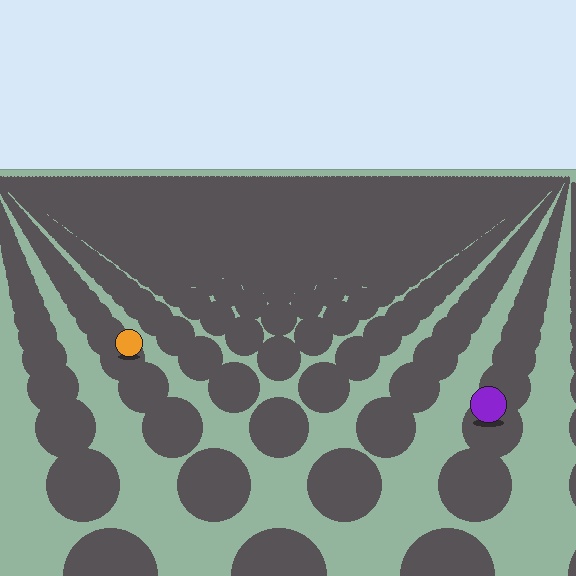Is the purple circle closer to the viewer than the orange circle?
Yes. The purple circle is closer — you can tell from the texture gradient: the ground texture is coarser near it.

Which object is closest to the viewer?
The purple circle is closest. The texture marks near it are larger and more spread out.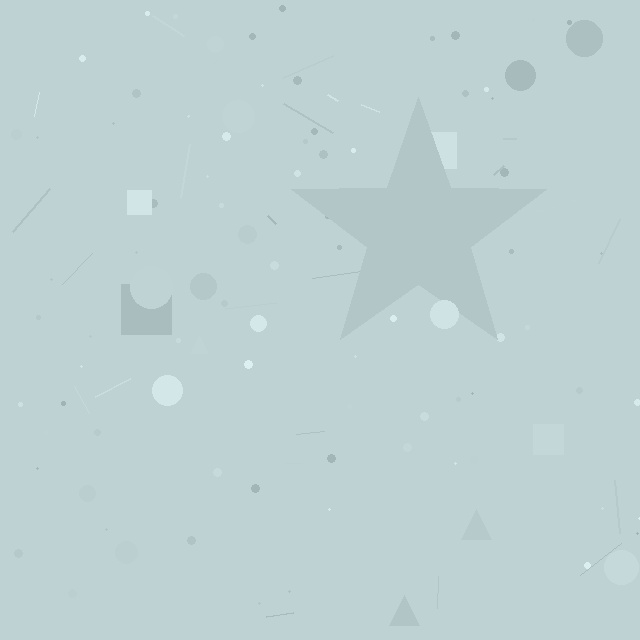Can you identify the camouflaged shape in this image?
The camouflaged shape is a star.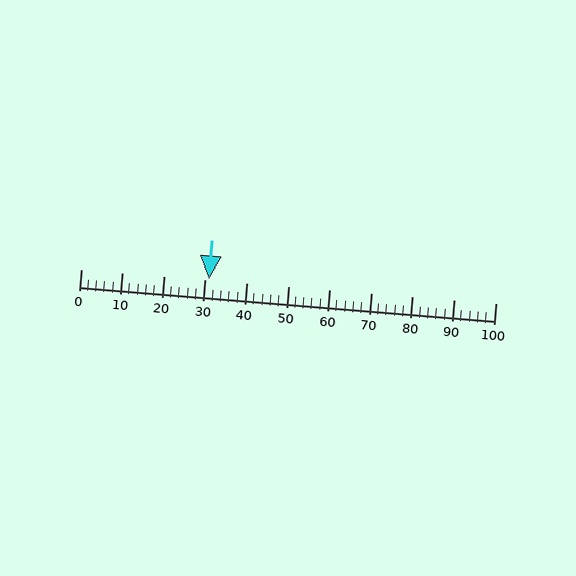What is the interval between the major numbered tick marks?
The major tick marks are spaced 10 units apart.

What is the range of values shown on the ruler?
The ruler shows values from 0 to 100.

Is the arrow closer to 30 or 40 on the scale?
The arrow is closer to 30.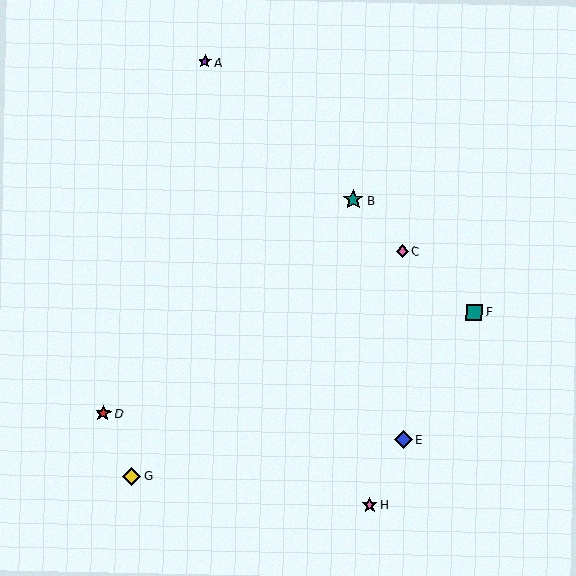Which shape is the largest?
The teal star (labeled B) is the largest.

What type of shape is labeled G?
Shape G is a yellow diamond.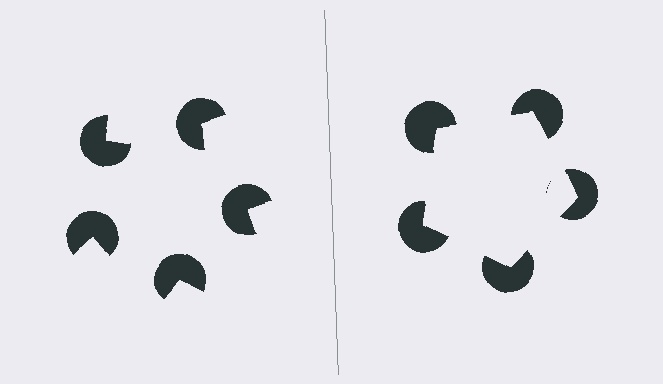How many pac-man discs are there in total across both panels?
10 — 5 on each side.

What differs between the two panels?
The pac-man discs are positioned identically on both sides; only the wedge orientations differ. On the right they align to a pentagon; on the left they are misaligned.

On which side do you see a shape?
An illusory pentagon appears on the right side. On the left side the wedge cuts are rotated, so no coherent shape forms.